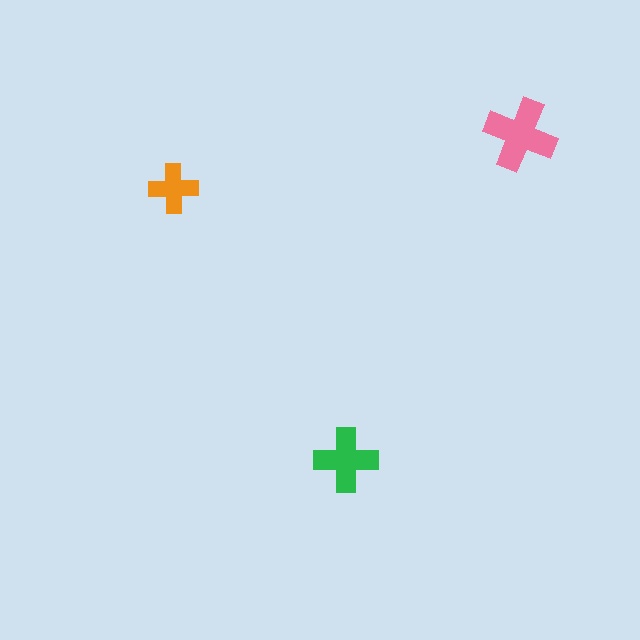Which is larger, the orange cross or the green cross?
The green one.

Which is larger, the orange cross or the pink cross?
The pink one.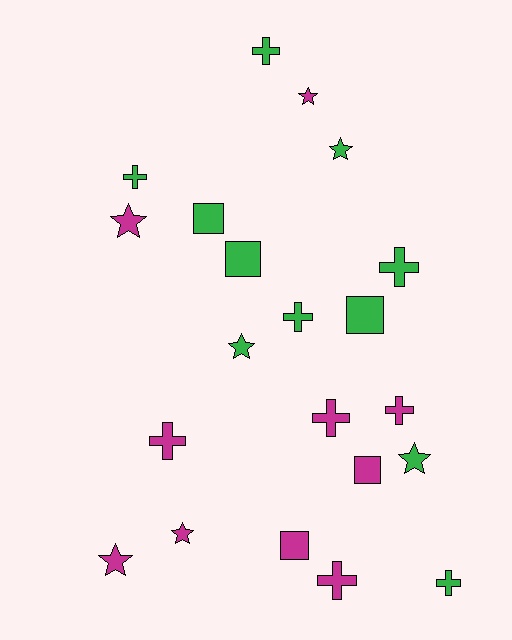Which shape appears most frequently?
Cross, with 9 objects.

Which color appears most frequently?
Green, with 11 objects.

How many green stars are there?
There are 3 green stars.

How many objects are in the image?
There are 21 objects.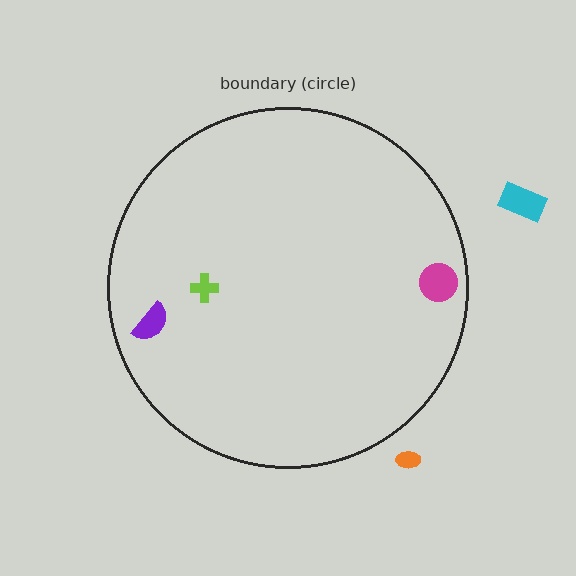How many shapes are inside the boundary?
3 inside, 2 outside.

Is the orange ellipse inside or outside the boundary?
Outside.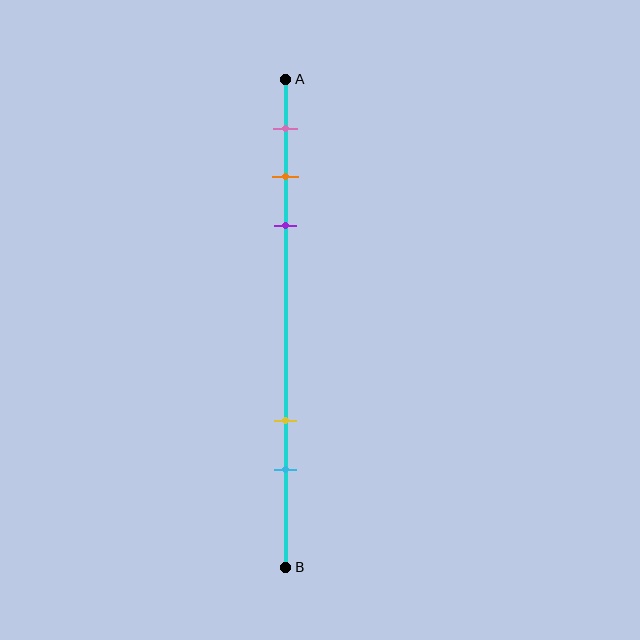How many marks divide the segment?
There are 5 marks dividing the segment.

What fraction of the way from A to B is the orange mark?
The orange mark is approximately 20% (0.2) of the way from A to B.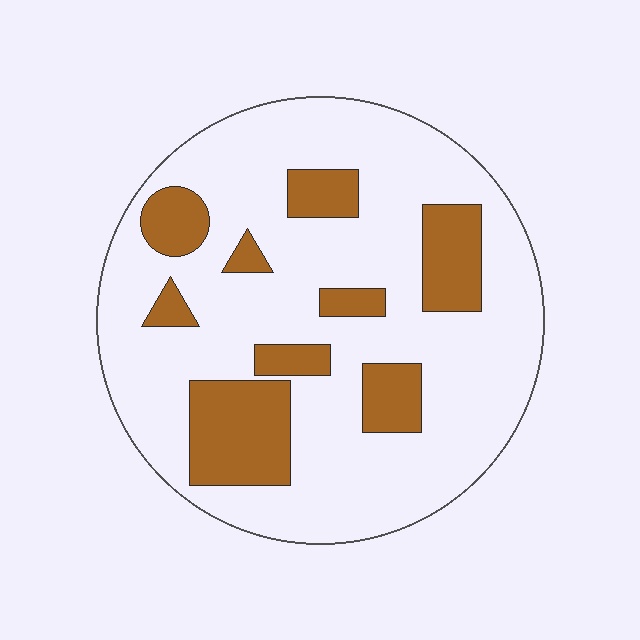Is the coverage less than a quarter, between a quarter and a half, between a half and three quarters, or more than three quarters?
Less than a quarter.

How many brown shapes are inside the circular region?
9.